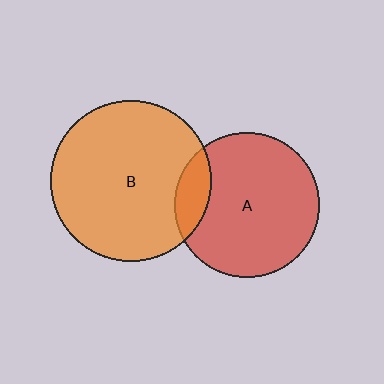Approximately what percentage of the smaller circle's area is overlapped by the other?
Approximately 15%.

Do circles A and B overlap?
Yes.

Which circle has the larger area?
Circle B (orange).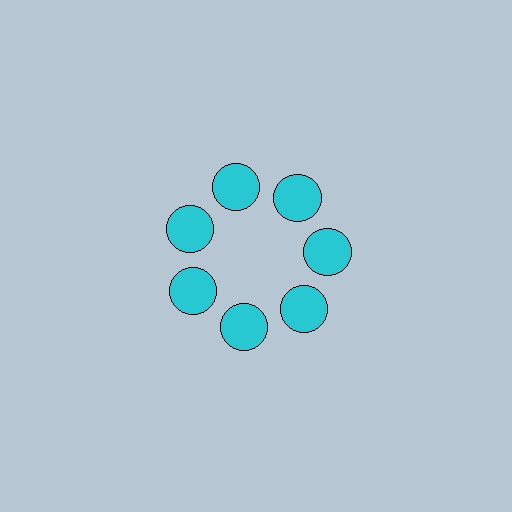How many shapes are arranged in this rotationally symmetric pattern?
There are 7 shapes, arranged in 7 groups of 1.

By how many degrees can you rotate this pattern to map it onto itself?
The pattern maps onto itself every 51 degrees of rotation.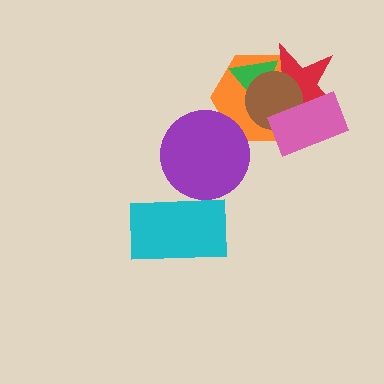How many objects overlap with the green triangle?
3 objects overlap with the green triangle.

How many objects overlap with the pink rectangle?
3 objects overlap with the pink rectangle.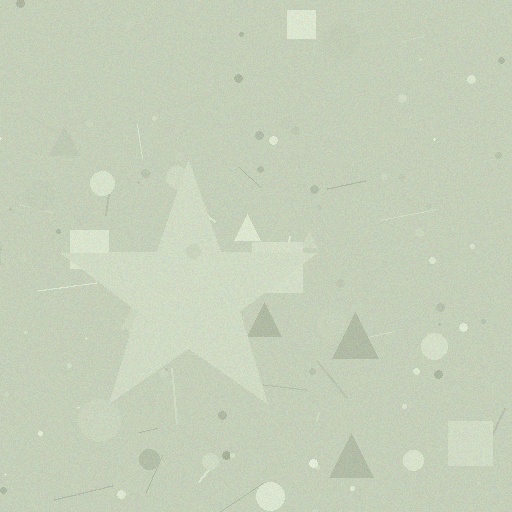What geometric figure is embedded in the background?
A star is embedded in the background.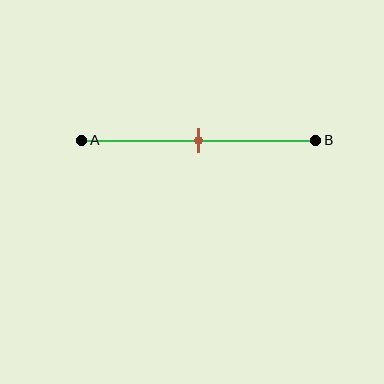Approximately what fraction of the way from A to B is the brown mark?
The brown mark is approximately 50% of the way from A to B.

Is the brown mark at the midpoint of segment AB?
Yes, the mark is approximately at the midpoint.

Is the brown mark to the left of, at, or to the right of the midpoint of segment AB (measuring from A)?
The brown mark is approximately at the midpoint of segment AB.